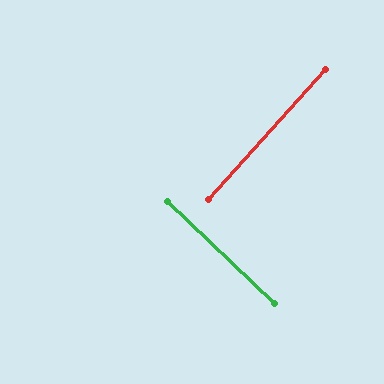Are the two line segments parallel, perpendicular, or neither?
Perpendicular — they meet at approximately 88°.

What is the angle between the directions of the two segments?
Approximately 88 degrees.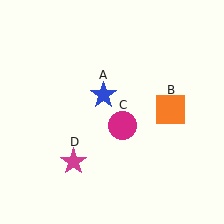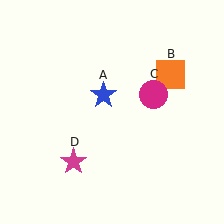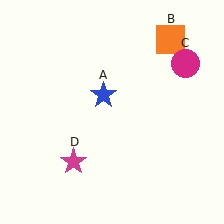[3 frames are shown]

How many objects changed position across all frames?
2 objects changed position: orange square (object B), magenta circle (object C).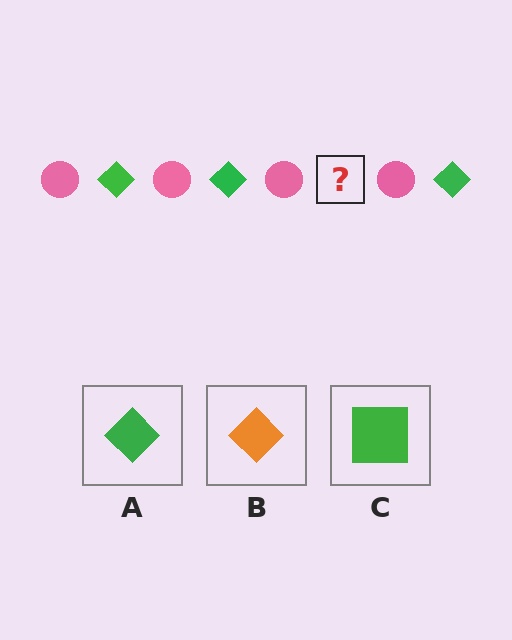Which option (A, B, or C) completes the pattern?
A.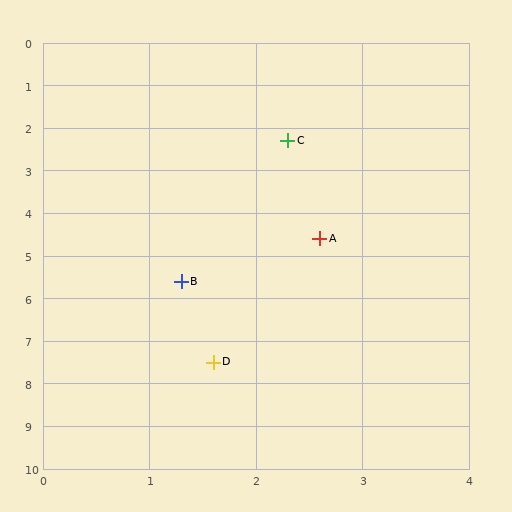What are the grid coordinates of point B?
Point B is at approximately (1.3, 5.6).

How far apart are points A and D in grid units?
Points A and D are about 3.1 grid units apart.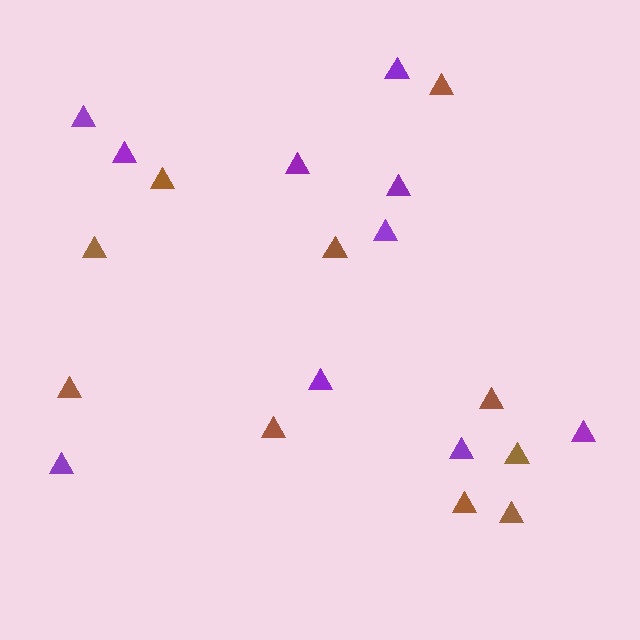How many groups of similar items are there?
There are 2 groups: one group of purple triangles (10) and one group of brown triangles (10).